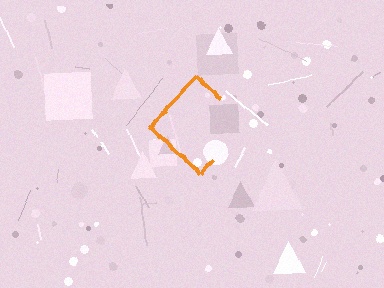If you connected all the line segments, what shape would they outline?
They would outline a diamond.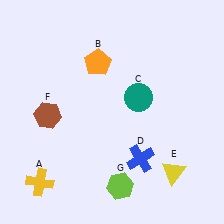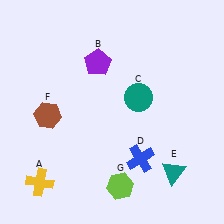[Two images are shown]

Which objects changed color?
B changed from orange to purple. E changed from yellow to teal.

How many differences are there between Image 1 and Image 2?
There are 2 differences between the two images.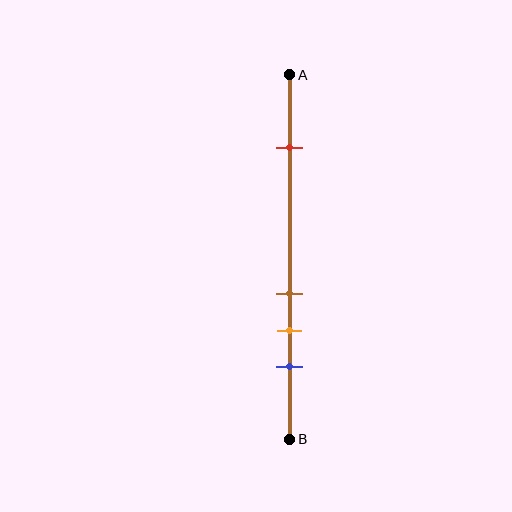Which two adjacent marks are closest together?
The brown and orange marks are the closest adjacent pair.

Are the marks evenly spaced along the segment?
No, the marks are not evenly spaced.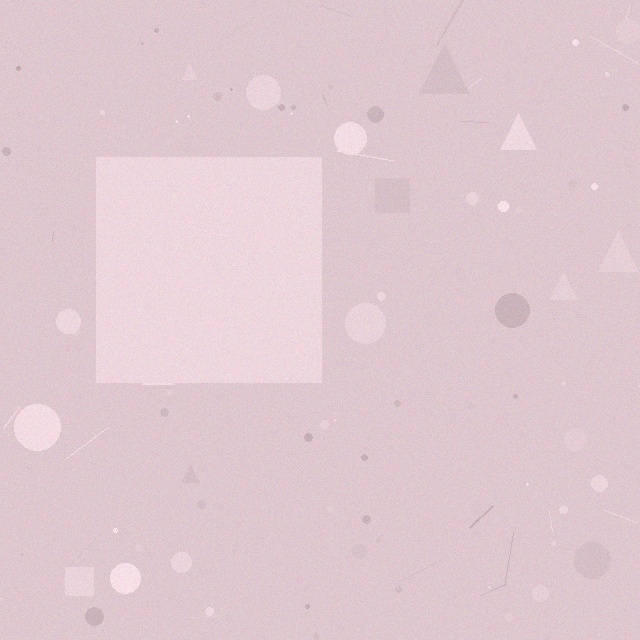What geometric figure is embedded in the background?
A square is embedded in the background.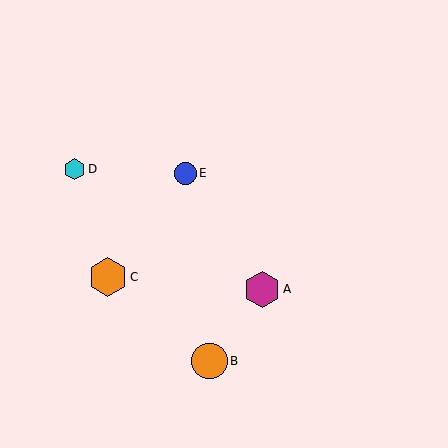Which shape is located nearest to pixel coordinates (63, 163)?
The cyan hexagon (labeled D) at (75, 169) is nearest to that location.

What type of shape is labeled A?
Shape A is a magenta hexagon.